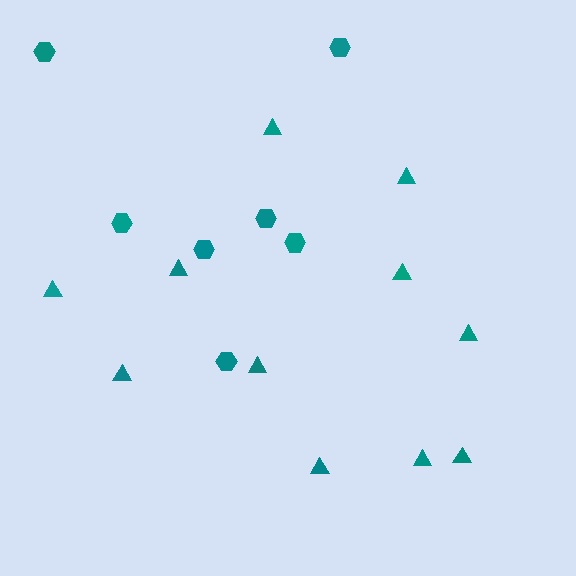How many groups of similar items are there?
There are 2 groups: one group of triangles (11) and one group of hexagons (7).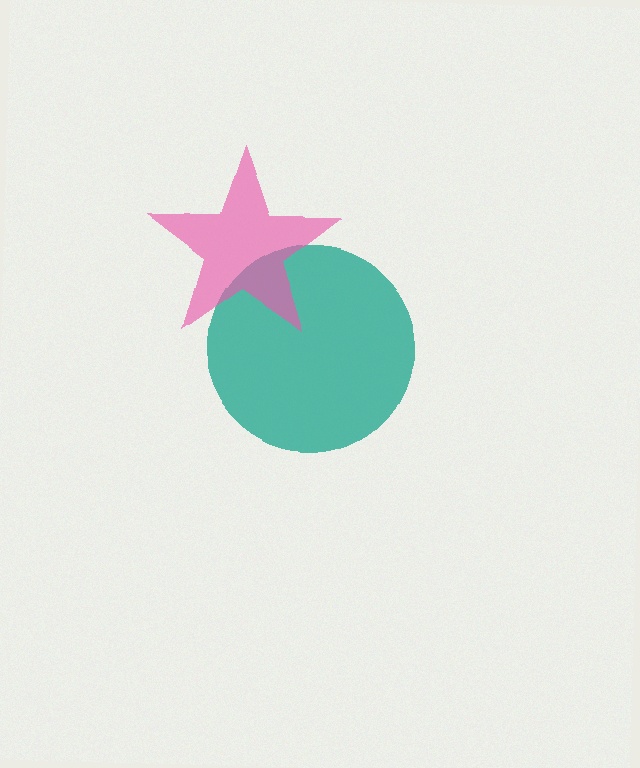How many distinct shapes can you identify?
There are 2 distinct shapes: a teal circle, a pink star.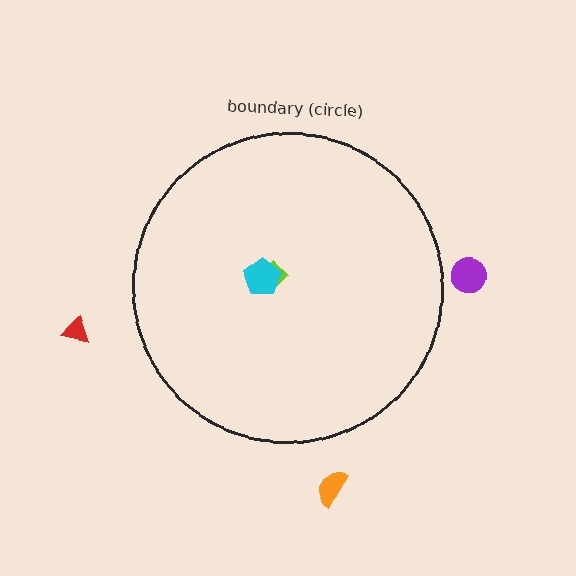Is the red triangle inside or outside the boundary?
Outside.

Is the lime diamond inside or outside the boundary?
Inside.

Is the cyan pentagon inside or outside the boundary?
Inside.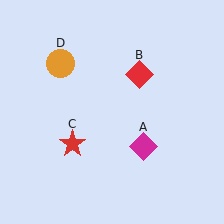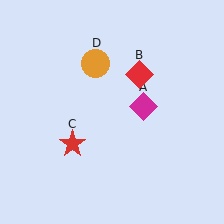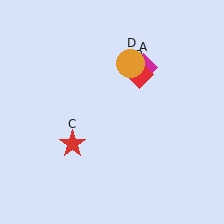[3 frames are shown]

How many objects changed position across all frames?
2 objects changed position: magenta diamond (object A), orange circle (object D).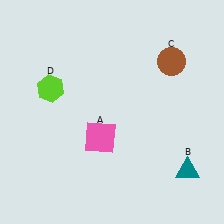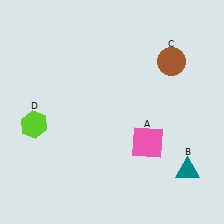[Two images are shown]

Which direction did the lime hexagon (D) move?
The lime hexagon (D) moved down.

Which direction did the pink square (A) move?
The pink square (A) moved right.